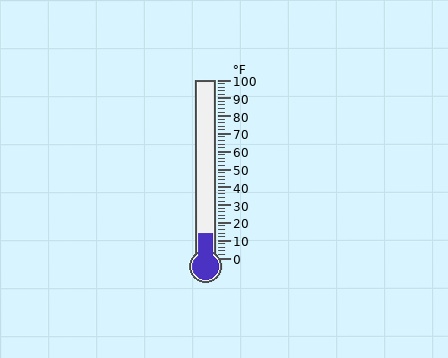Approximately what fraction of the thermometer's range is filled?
The thermometer is filled to approximately 15% of its range.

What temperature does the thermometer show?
The thermometer shows approximately 14°F.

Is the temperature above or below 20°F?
The temperature is below 20°F.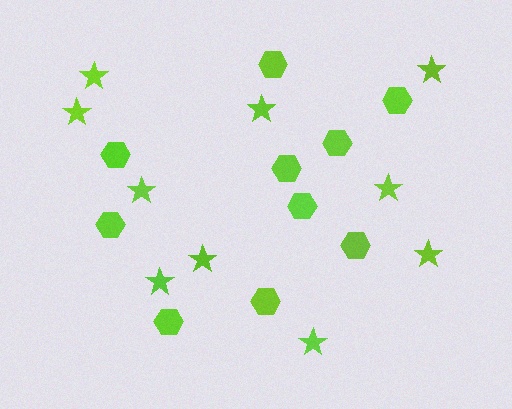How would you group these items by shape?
There are 2 groups: one group of hexagons (10) and one group of stars (10).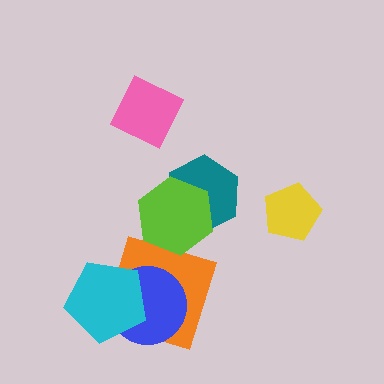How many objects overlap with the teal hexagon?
1 object overlaps with the teal hexagon.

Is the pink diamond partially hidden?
No, no other shape covers it.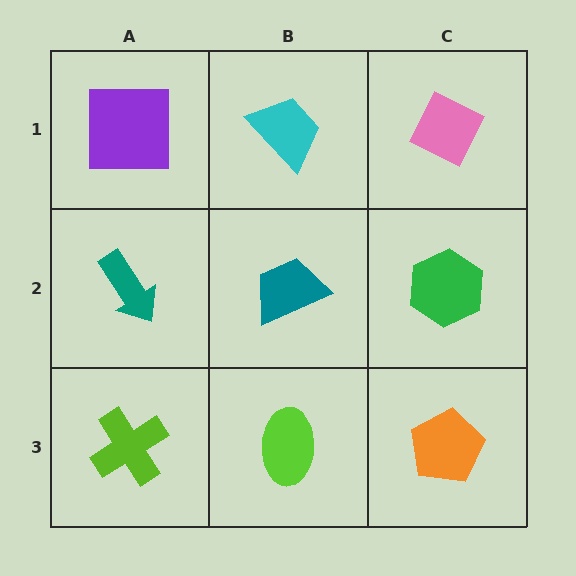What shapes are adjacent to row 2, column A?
A purple square (row 1, column A), a lime cross (row 3, column A), a teal trapezoid (row 2, column B).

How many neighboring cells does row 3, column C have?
2.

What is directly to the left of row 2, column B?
A teal arrow.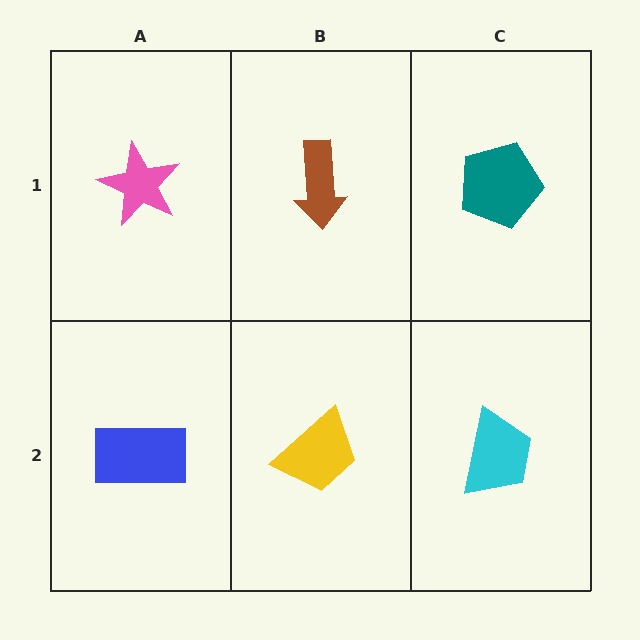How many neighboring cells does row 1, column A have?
2.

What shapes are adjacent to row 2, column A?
A pink star (row 1, column A), a yellow trapezoid (row 2, column B).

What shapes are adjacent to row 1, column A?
A blue rectangle (row 2, column A), a brown arrow (row 1, column B).